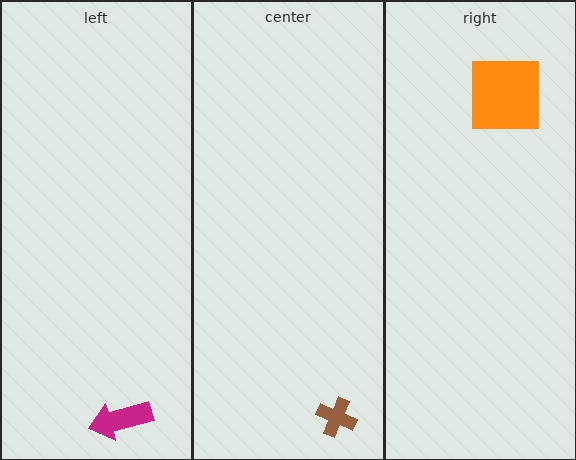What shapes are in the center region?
The brown cross.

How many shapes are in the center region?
1.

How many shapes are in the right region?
1.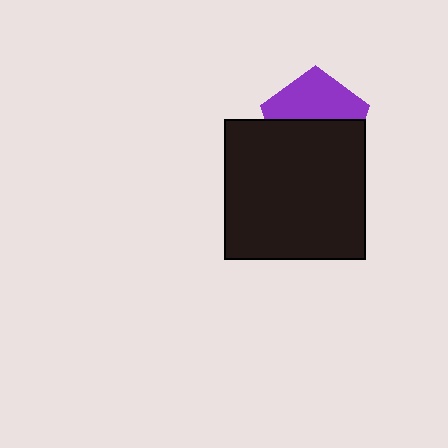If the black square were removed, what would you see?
You would see the complete purple pentagon.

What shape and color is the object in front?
The object in front is a black square.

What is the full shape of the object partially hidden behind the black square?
The partially hidden object is a purple pentagon.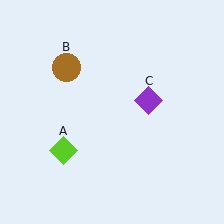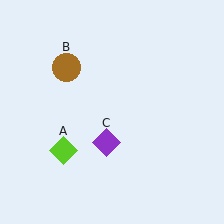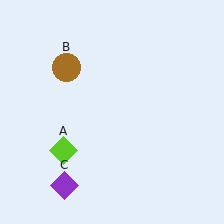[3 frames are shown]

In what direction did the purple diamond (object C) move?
The purple diamond (object C) moved down and to the left.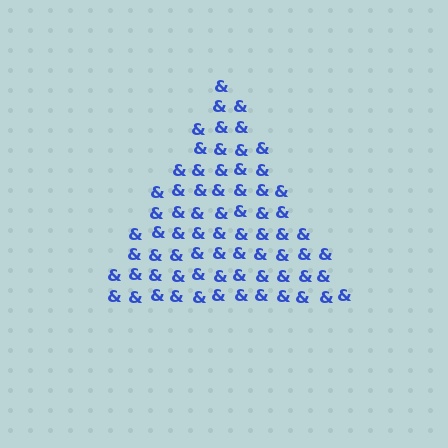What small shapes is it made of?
It is made of small ampersands.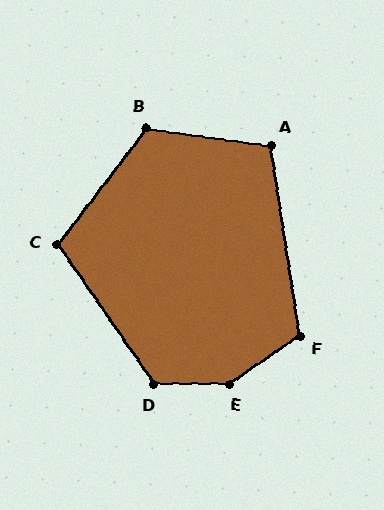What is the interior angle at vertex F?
Approximately 116 degrees (obtuse).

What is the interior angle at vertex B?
Approximately 119 degrees (obtuse).